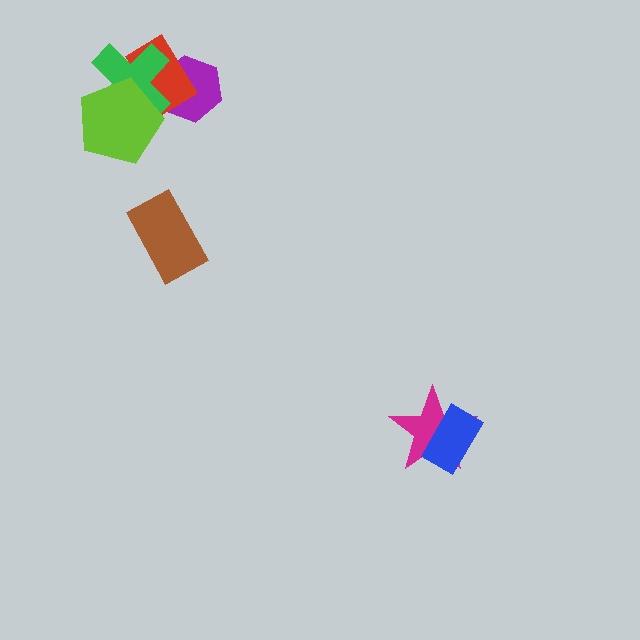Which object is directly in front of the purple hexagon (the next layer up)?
The red rectangle is directly in front of the purple hexagon.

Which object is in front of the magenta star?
The blue rectangle is in front of the magenta star.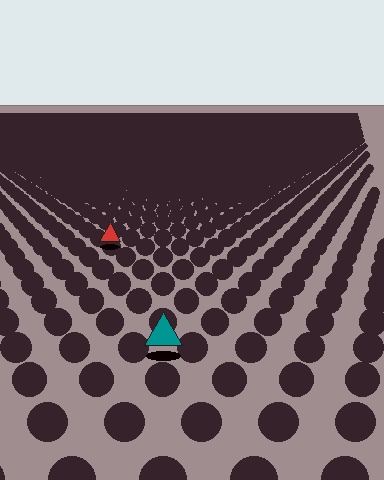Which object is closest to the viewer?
The teal triangle is closest. The texture marks near it are larger and more spread out.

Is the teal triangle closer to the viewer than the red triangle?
Yes. The teal triangle is closer — you can tell from the texture gradient: the ground texture is coarser near it.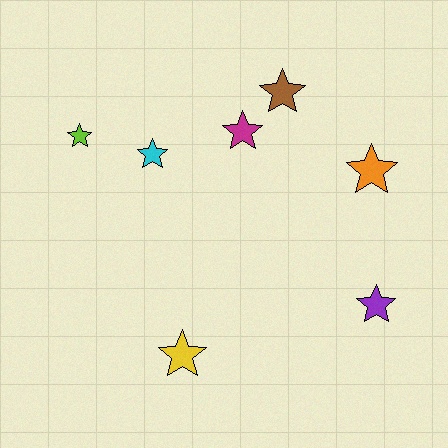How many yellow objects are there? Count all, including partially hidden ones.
There is 1 yellow object.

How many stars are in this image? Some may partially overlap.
There are 7 stars.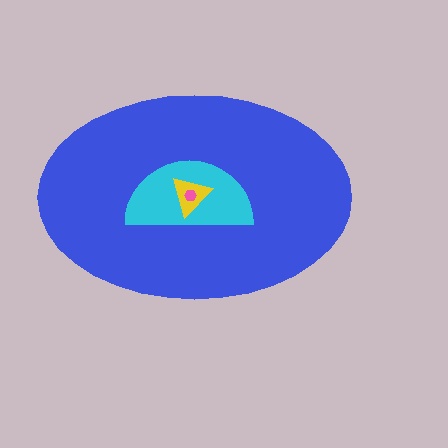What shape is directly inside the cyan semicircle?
The yellow triangle.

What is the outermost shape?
The blue ellipse.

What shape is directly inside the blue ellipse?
The cyan semicircle.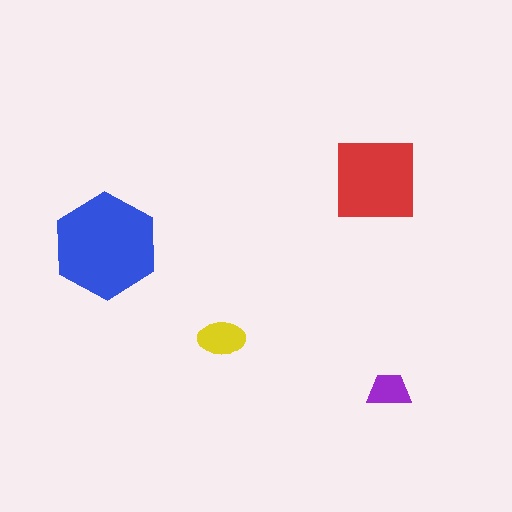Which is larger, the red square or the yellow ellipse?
The red square.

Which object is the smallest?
The purple trapezoid.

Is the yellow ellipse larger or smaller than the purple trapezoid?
Larger.